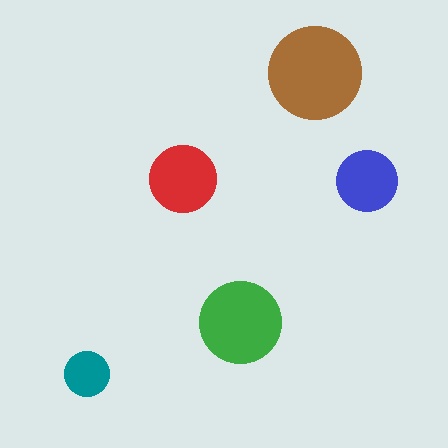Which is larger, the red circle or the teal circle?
The red one.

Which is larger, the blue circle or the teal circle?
The blue one.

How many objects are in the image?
There are 5 objects in the image.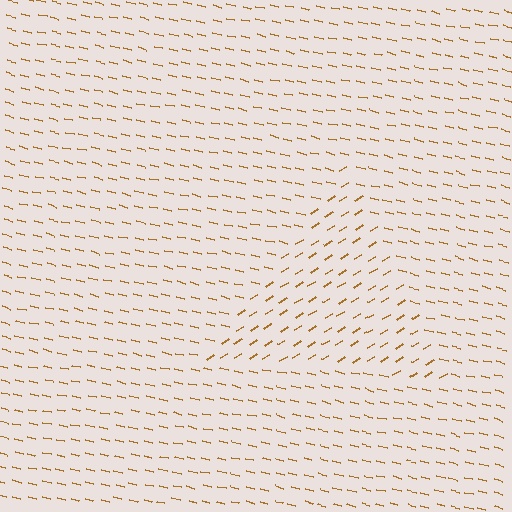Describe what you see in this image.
The image is filled with small brown line segments. A triangle region in the image has lines oriented differently from the surrounding lines, creating a visible texture boundary.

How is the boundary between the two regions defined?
The boundary is defined purely by a change in line orientation (approximately 45 degrees difference). All lines are the same color and thickness.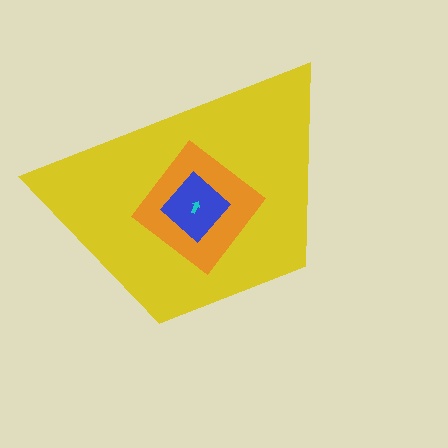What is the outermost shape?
The yellow trapezoid.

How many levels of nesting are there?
4.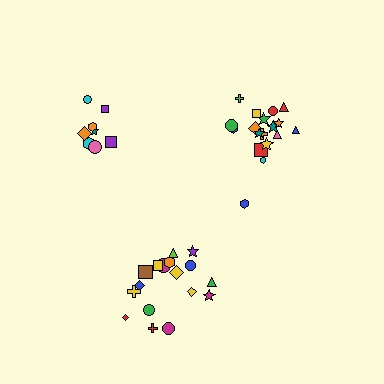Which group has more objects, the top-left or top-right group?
The top-right group.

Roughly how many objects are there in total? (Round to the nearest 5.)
Roughly 45 objects in total.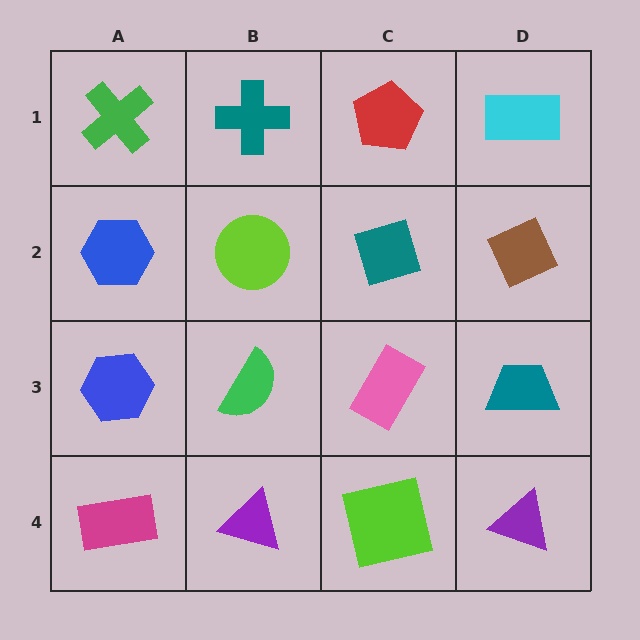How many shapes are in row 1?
4 shapes.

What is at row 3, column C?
A pink rectangle.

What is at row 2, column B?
A lime circle.